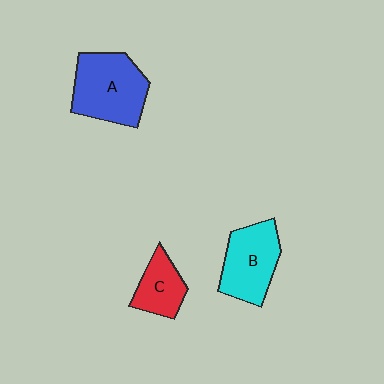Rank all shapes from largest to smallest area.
From largest to smallest: A (blue), B (cyan), C (red).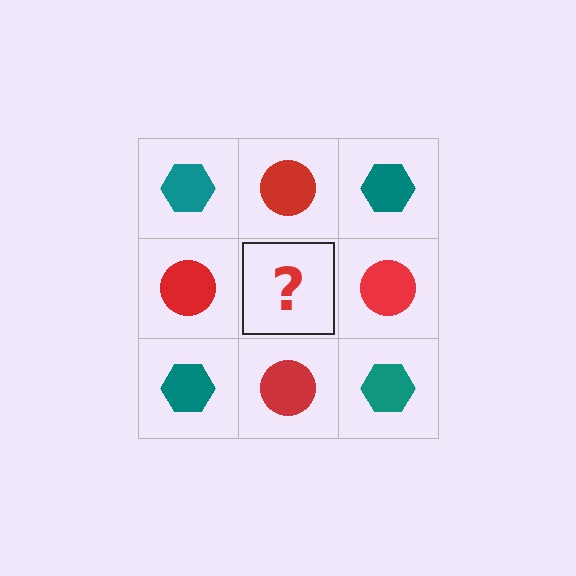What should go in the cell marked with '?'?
The missing cell should contain a teal hexagon.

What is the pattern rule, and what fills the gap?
The rule is that it alternates teal hexagon and red circle in a checkerboard pattern. The gap should be filled with a teal hexagon.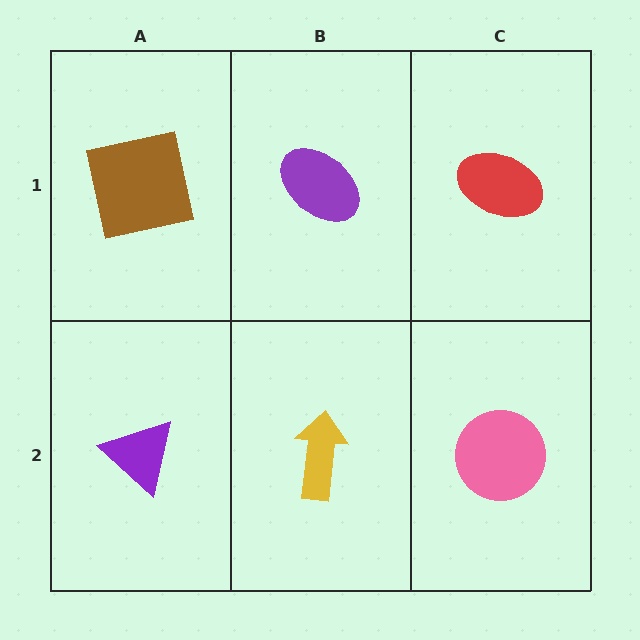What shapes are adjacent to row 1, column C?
A pink circle (row 2, column C), a purple ellipse (row 1, column B).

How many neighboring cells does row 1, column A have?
2.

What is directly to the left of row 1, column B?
A brown square.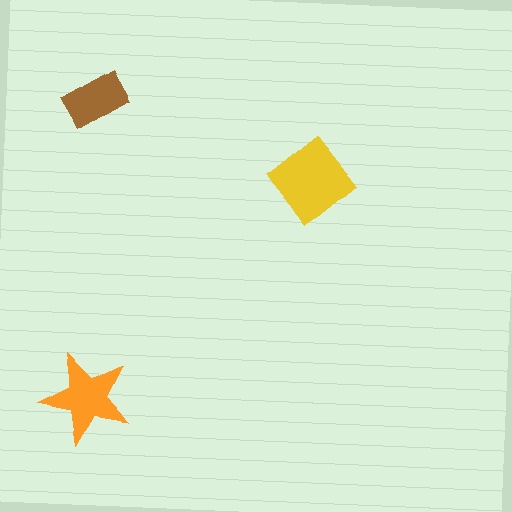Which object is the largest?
The yellow diamond.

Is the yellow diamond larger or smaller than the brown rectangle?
Larger.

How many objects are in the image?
There are 3 objects in the image.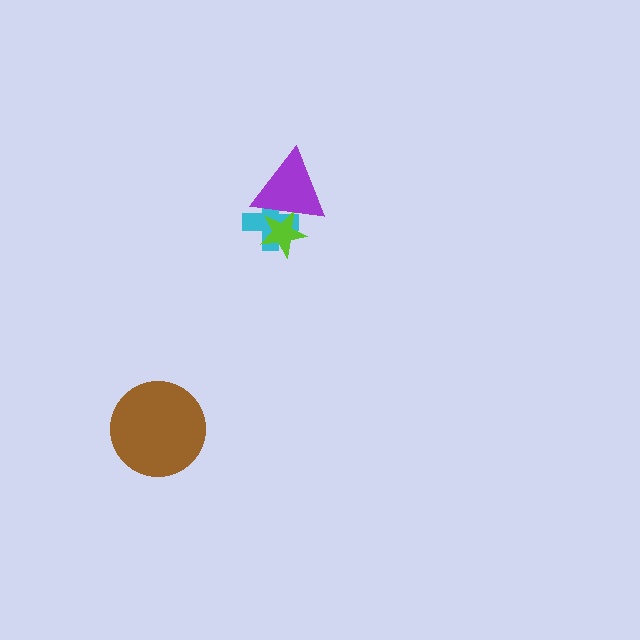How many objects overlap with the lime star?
2 objects overlap with the lime star.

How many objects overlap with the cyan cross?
2 objects overlap with the cyan cross.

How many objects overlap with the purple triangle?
2 objects overlap with the purple triangle.